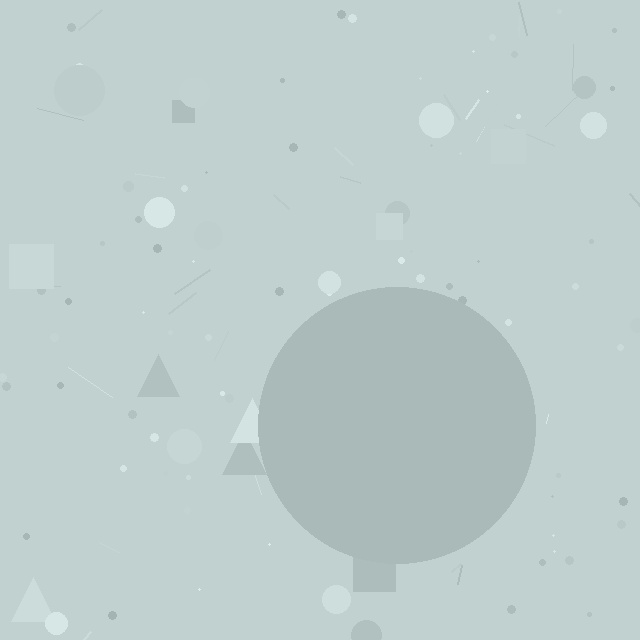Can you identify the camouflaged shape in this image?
The camouflaged shape is a circle.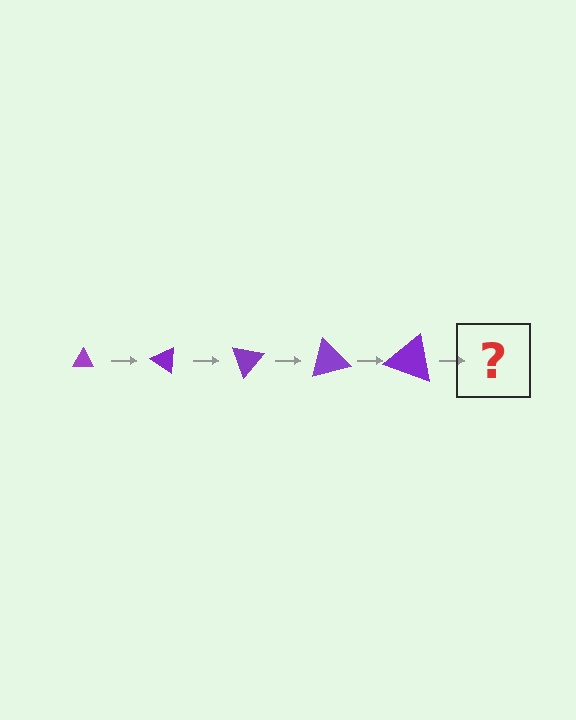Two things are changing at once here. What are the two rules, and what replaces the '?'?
The two rules are that the triangle grows larger each step and it rotates 35 degrees each step. The '?' should be a triangle, larger than the previous one and rotated 175 degrees from the start.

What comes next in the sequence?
The next element should be a triangle, larger than the previous one and rotated 175 degrees from the start.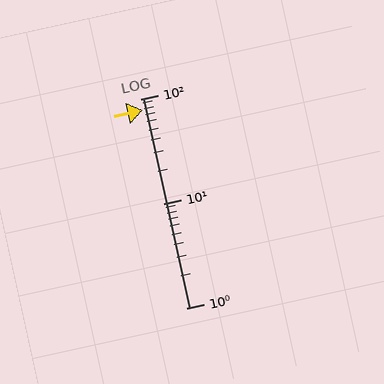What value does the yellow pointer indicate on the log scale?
The pointer indicates approximately 78.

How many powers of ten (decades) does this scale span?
The scale spans 2 decades, from 1 to 100.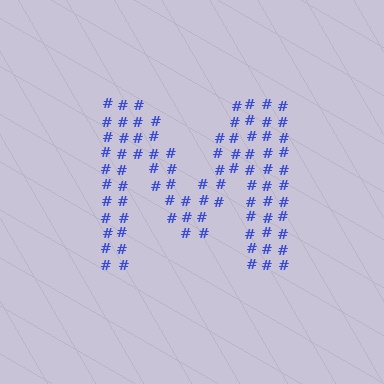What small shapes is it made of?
It is made of small hash symbols.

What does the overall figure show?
The overall figure shows the letter M.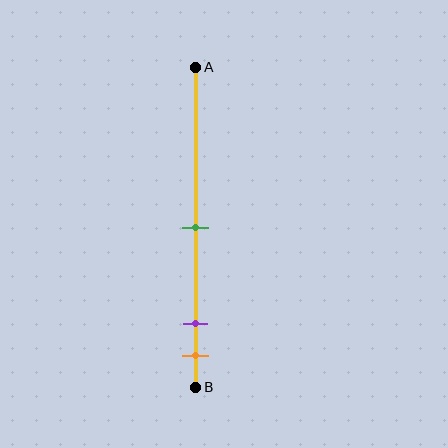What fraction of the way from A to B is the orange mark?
The orange mark is approximately 90% (0.9) of the way from A to B.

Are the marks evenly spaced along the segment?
No, the marks are not evenly spaced.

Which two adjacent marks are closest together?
The purple and orange marks are the closest adjacent pair.